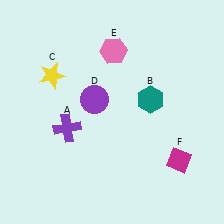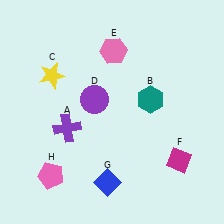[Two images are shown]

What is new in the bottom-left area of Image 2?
A pink pentagon (H) was added in the bottom-left area of Image 2.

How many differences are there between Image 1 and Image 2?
There are 2 differences between the two images.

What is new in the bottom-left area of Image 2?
A blue diamond (G) was added in the bottom-left area of Image 2.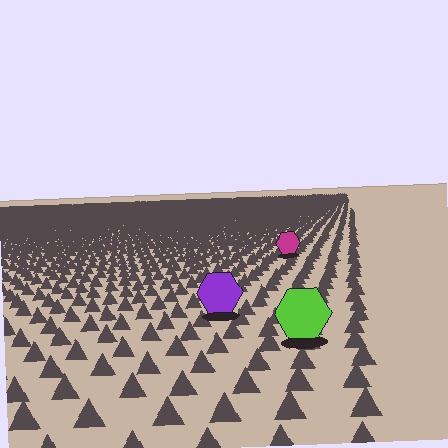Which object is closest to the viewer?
The lime hexagon is closest. The texture marks near it are larger and more spread out.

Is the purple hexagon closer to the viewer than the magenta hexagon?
Yes. The purple hexagon is closer — you can tell from the texture gradient: the ground texture is coarser near it.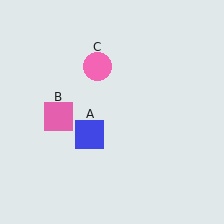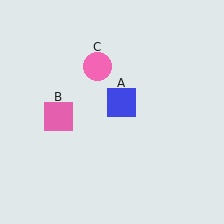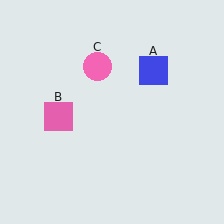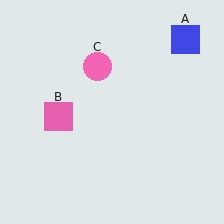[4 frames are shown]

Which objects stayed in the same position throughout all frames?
Pink square (object B) and pink circle (object C) remained stationary.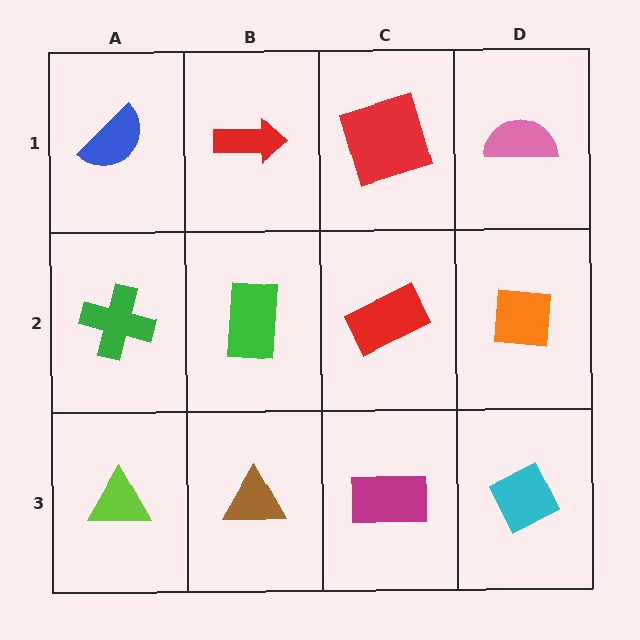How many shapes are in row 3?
4 shapes.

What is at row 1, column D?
A pink semicircle.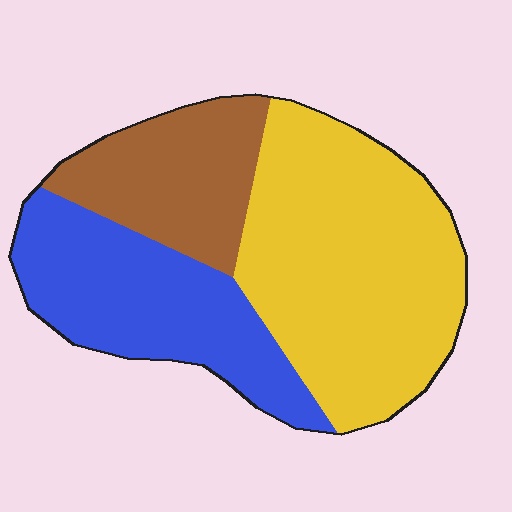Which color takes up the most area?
Yellow, at roughly 50%.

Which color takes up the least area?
Brown, at roughly 20%.